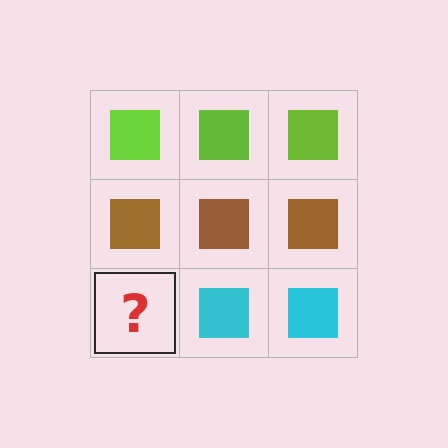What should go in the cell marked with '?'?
The missing cell should contain a cyan square.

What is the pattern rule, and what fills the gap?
The rule is that each row has a consistent color. The gap should be filled with a cyan square.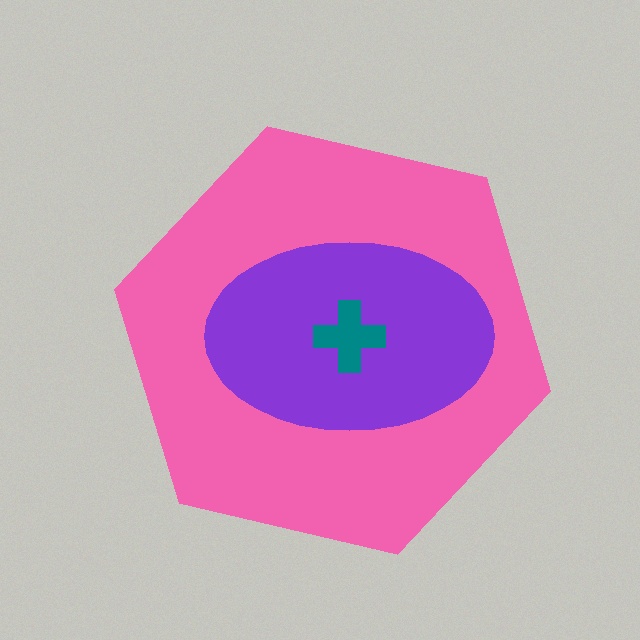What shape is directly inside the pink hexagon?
The purple ellipse.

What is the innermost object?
The teal cross.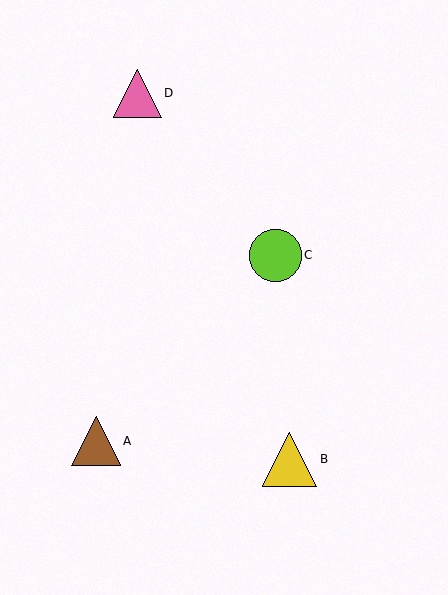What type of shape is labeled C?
Shape C is a lime circle.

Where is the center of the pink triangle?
The center of the pink triangle is at (137, 93).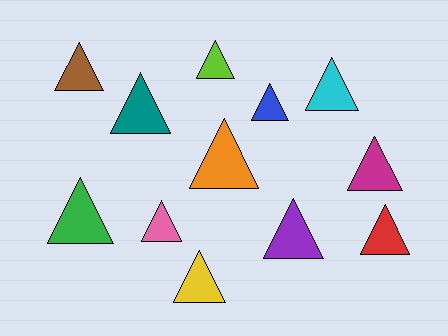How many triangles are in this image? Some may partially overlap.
There are 12 triangles.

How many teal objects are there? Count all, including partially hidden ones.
There is 1 teal object.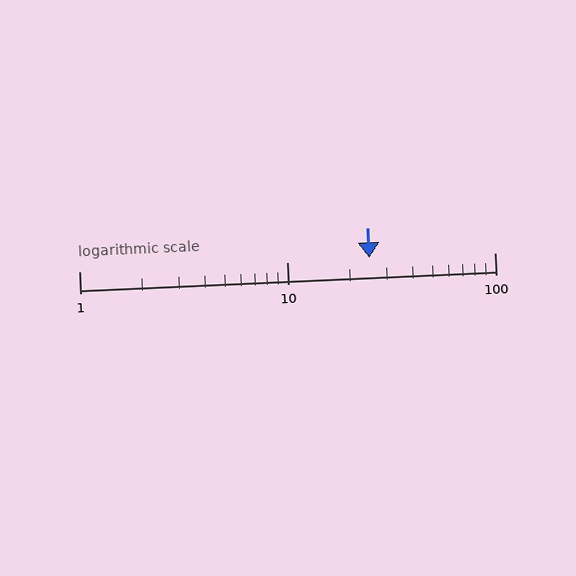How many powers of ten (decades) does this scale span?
The scale spans 2 decades, from 1 to 100.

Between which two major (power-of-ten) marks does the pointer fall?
The pointer is between 10 and 100.